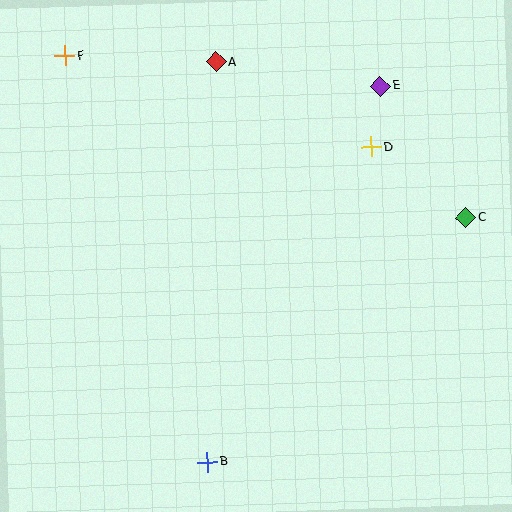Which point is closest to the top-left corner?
Point F is closest to the top-left corner.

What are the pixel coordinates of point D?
Point D is at (372, 147).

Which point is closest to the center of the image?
Point D at (372, 147) is closest to the center.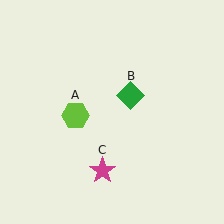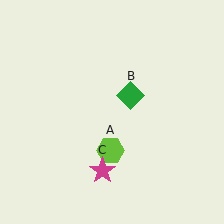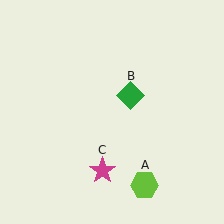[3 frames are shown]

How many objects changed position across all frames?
1 object changed position: lime hexagon (object A).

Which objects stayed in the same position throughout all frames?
Green diamond (object B) and magenta star (object C) remained stationary.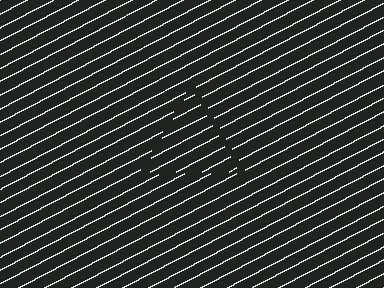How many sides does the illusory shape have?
3 sides — the line-ends trace a triangle.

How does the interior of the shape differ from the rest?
The interior of the shape contains the same grating, shifted by half a period — the contour is defined by the phase discontinuity where line-ends from the inner and outer gratings abut.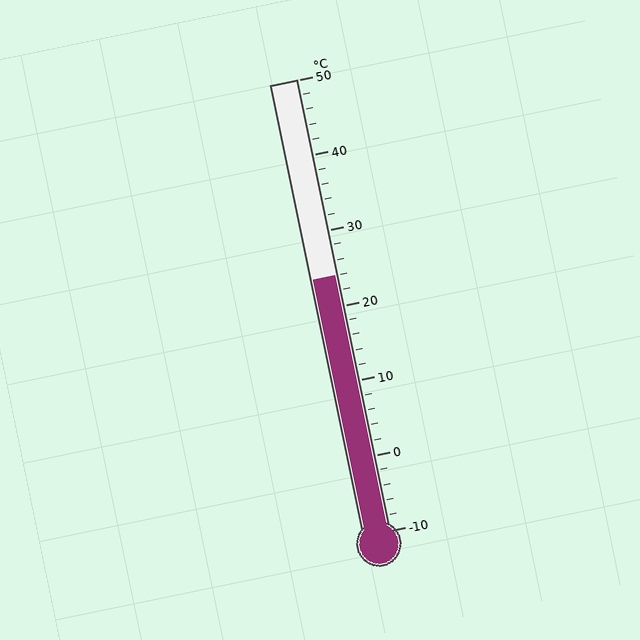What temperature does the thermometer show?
The thermometer shows approximately 24°C.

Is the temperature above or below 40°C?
The temperature is below 40°C.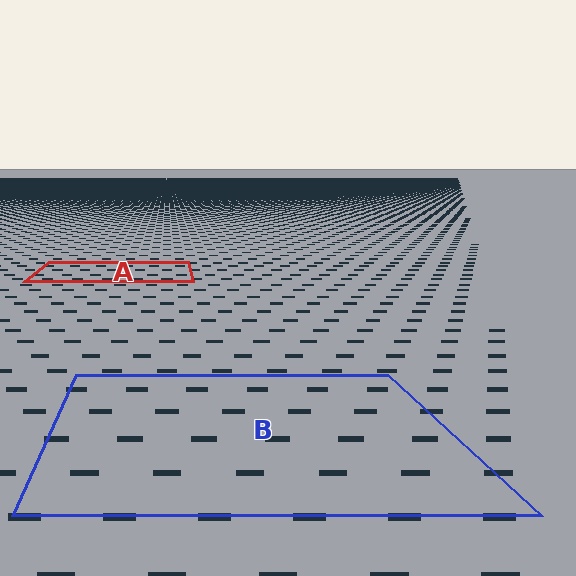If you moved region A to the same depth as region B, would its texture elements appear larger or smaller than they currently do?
They would appear larger. At a closer depth, the same texture elements are projected at a bigger on-screen size.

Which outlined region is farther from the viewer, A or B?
Region A is farther from the viewer — the texture elements inside it appear smaller and more densely packed.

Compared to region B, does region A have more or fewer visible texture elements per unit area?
Region A has more texture elements per unit area — they are packed more densely because it is farther away.